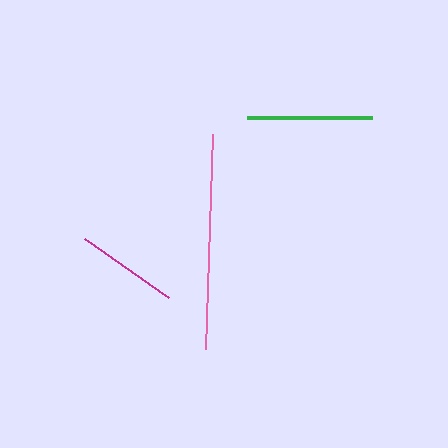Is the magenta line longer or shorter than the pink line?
The pink line is longer than the magenta line.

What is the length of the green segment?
The green segment is approximately 125 pixels long.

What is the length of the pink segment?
The pink segment is approximately 215 pixels long.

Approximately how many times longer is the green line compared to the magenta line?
The green line is approximately 1.2 times the length of the magenta line.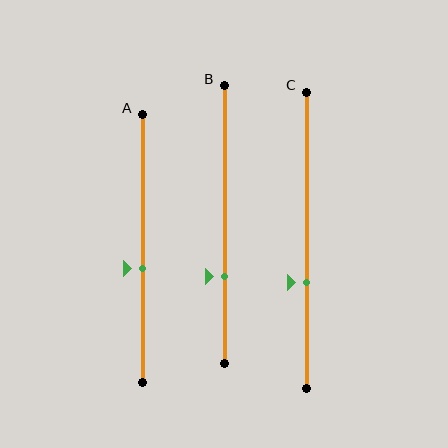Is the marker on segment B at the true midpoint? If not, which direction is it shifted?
No, the marker on segment B is shifted downward by about 19% of the segment length.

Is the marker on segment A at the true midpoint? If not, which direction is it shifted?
No, the marker on segment A is shifted downward by about 8% of the segment length.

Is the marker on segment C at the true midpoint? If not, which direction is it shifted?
No, the marker on segment C is shifted downward by about 14% of the segment length.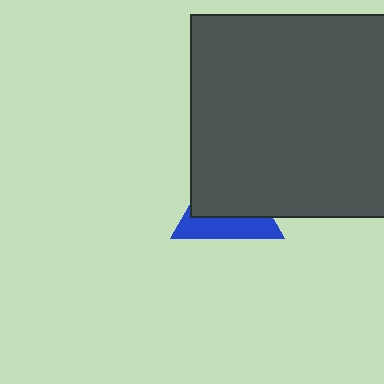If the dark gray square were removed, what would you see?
You would see the complete blue triangle.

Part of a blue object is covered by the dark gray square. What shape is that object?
It is a triangle.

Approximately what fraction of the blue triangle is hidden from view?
Roughly 60% of the blue triangle is hidden behind the dark gray square.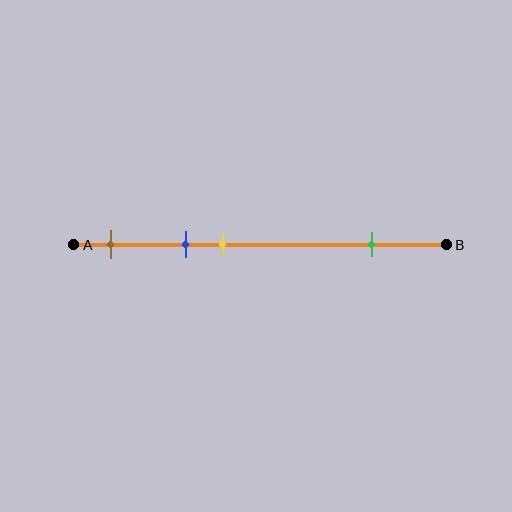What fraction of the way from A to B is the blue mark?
The blue mark is approximately 30% (0.3) of the way from A to B.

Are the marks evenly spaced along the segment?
No, the marks are not evenly spaced.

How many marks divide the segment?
There are 4 marks dividing the segment.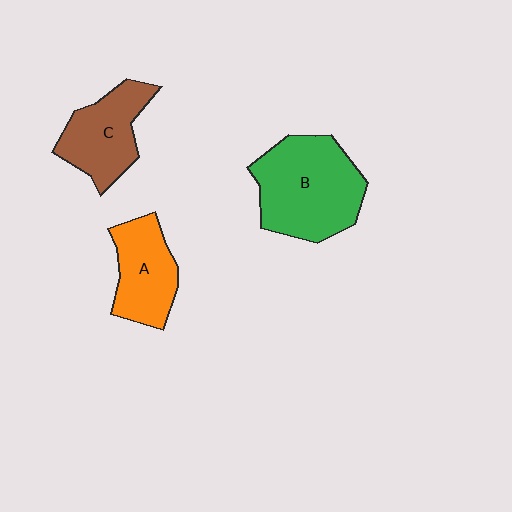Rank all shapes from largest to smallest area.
From largest to smallest: B (green), C (brown), A (orange).